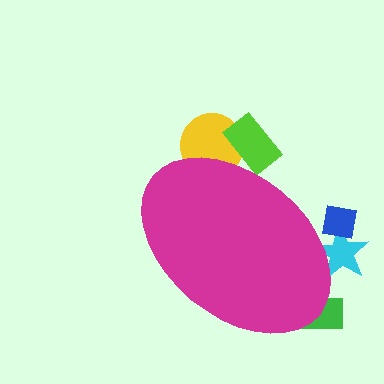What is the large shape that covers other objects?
A magenta ellipse.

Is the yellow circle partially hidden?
Yes, the yellow circle is partially hidden behind the magenta ellipse.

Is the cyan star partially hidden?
Yes, the cyan star is partially hidden behind the magenta ellipse.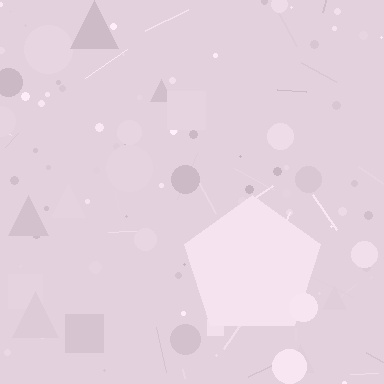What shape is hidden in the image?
A pentagon is hidden in the image.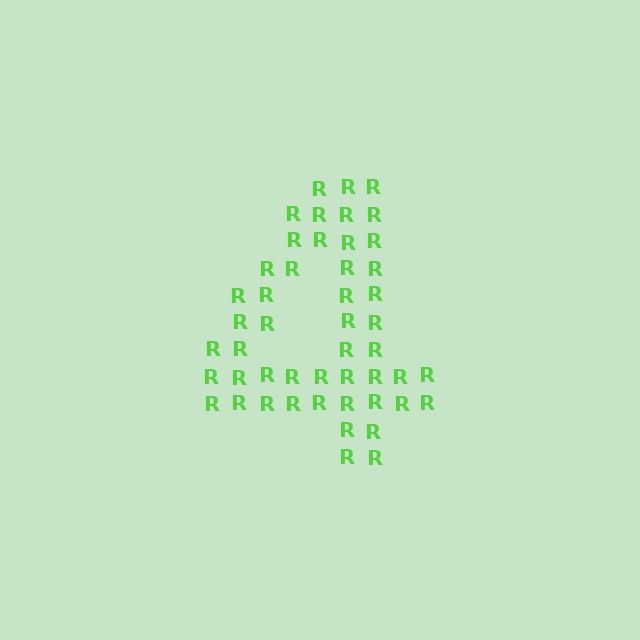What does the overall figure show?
The overall figure shows the digit 4.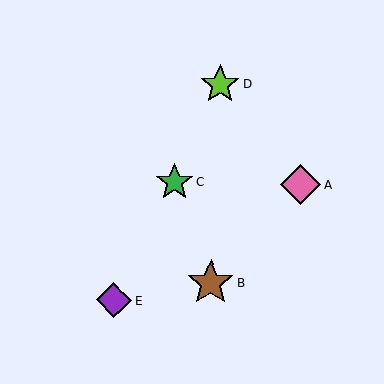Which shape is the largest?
The brown star (labeled B) is the largest.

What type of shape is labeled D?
Shape D is a lime star.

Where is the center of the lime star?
The center of the lime star is at (220, 85).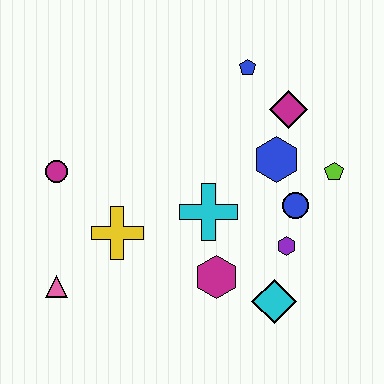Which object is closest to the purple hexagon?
The blue circle is closest to the purple hexagon.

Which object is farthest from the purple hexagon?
The magenta circle is farthest from the purple hexagon.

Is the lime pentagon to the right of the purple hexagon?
Yes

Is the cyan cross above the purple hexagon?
Yes